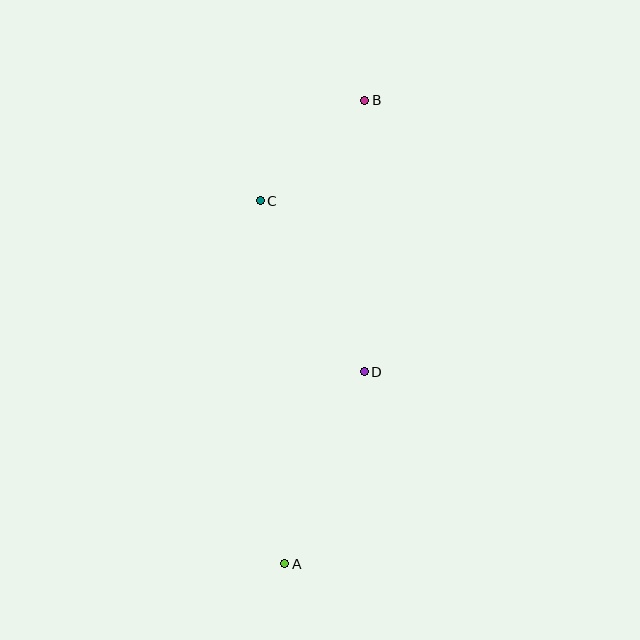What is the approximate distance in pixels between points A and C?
The distance between A and C is approximately 364 pixels.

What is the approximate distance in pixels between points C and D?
The distance between C and D is approximately 200 pixels.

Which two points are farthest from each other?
Points A and B are farthest from each other.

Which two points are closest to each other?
Points B and C are closest to each other.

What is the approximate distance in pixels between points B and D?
The distance between B and D is approximately 271 pixels.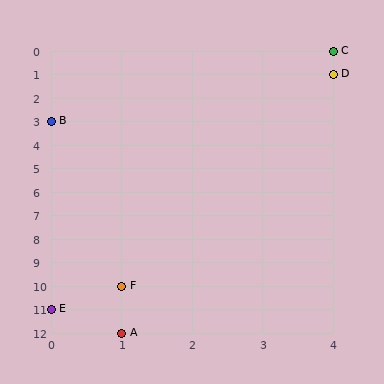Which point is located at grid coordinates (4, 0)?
Point C is at (4, 0).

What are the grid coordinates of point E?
Point E is at grid coordinates (0, 11).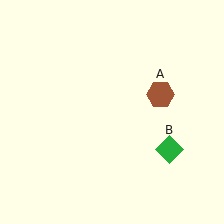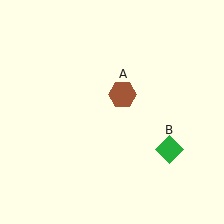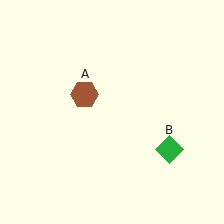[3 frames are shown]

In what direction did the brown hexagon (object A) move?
The brown hexagon (object A) moved left.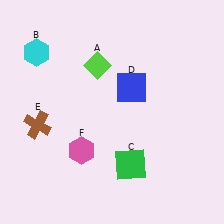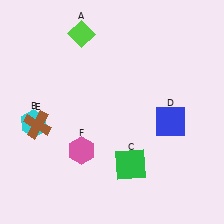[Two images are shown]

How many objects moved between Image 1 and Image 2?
3 objects moved between the two images.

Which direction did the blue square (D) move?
The blue square (D) moved right.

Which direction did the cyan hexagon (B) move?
The cyan hexagon (B) moved down.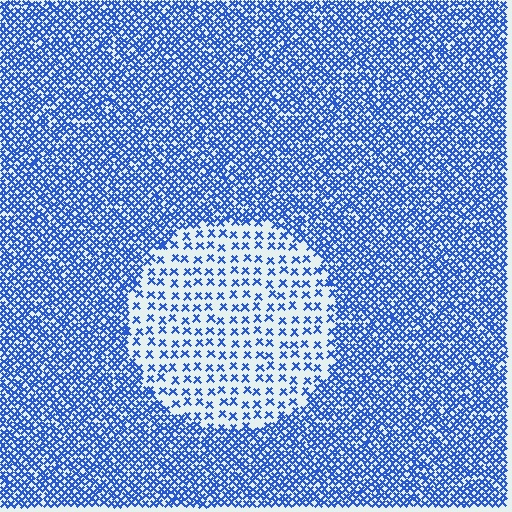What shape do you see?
I see a circle.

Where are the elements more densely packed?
The elements are more densely packed outside the circle boundary.